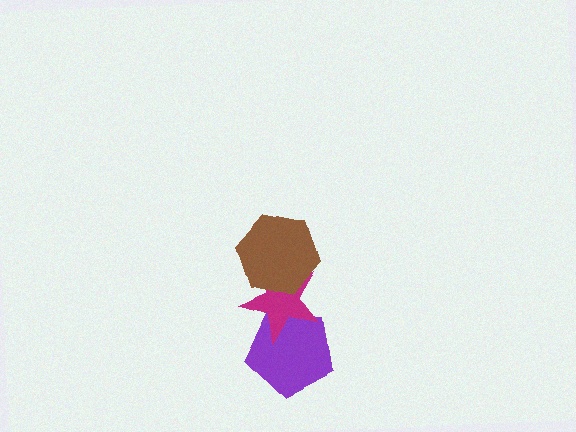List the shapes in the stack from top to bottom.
From top to bottom: the brown hexagon, the magenta star, the purple pentagon.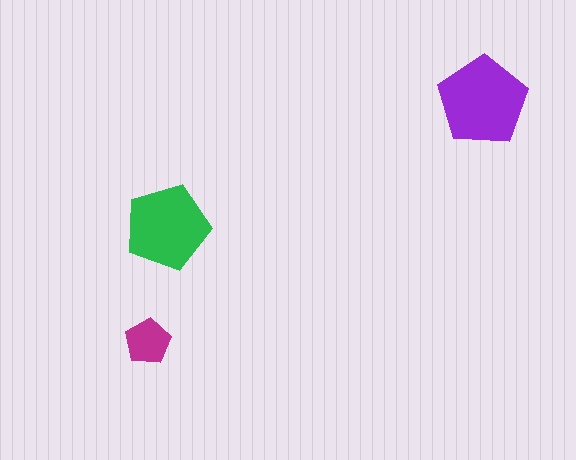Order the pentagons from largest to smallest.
the purple one, the green one, the magenta one.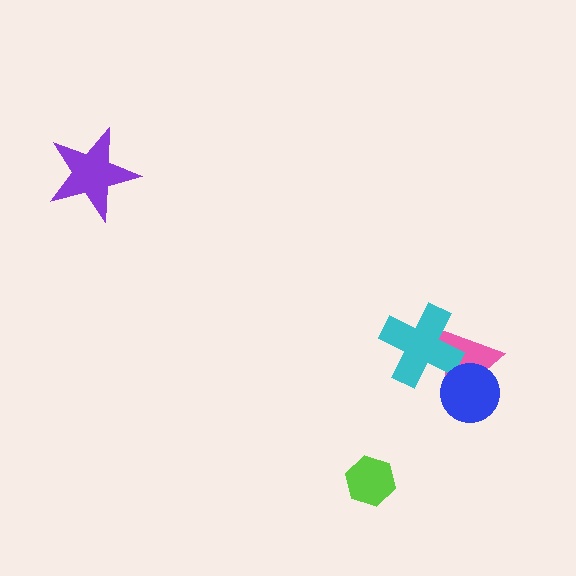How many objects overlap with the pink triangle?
2 objects overlap with the pink triangle.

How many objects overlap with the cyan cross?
1 object overlaps with the cyan cross.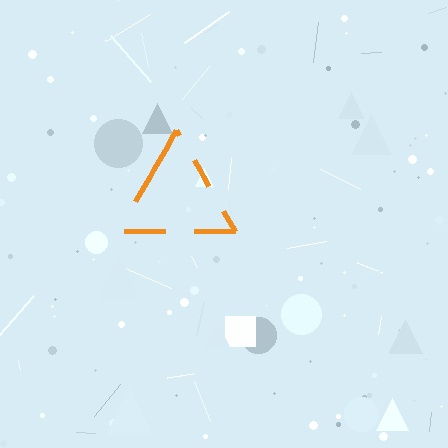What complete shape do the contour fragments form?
The contour fragments form a triangle.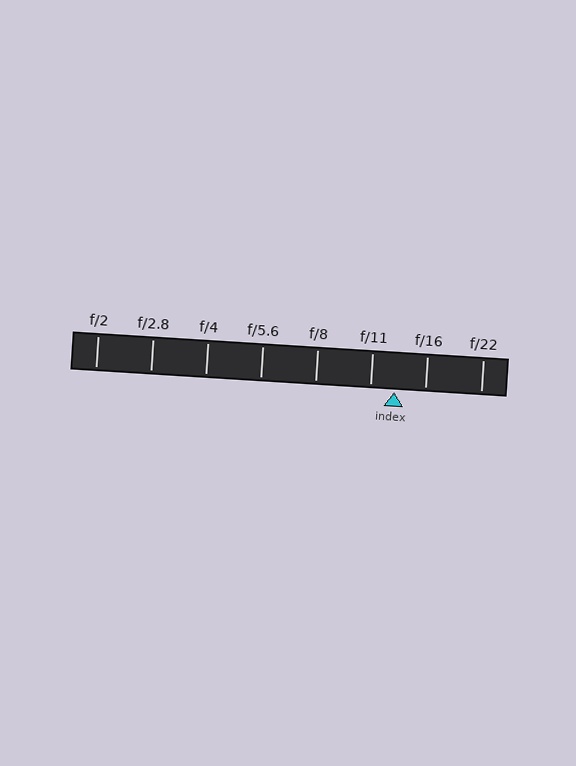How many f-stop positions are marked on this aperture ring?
There are 8 f-stop positions marked.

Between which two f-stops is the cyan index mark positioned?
The index mark is between f/11 and f/16.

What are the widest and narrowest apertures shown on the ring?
The widest aperture shown is f/2 and the narrowest is f/22.